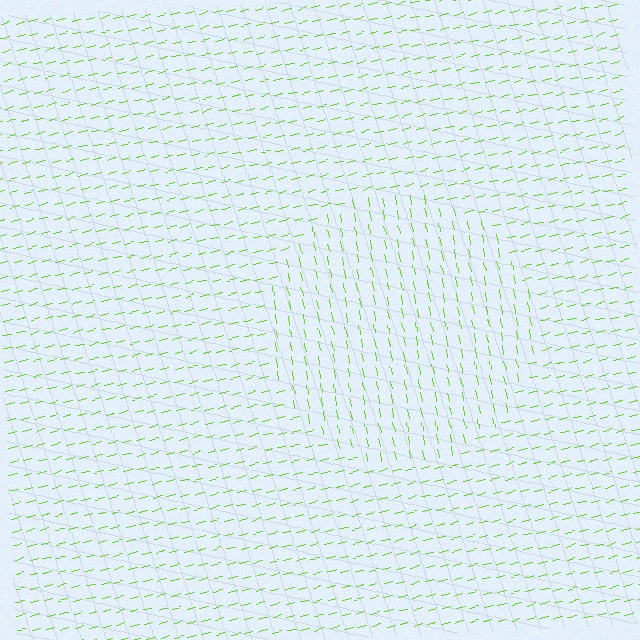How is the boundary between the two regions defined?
The boundary is defined purely by a change in line orientation (approximately 87 degrees difference). All lines are the same color and thickness.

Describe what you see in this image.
The image is filled with small lime line segments. A circle region in the image has lines oriented differently from the surrounding lines, creating a visible texture boundary.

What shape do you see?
I see a circle.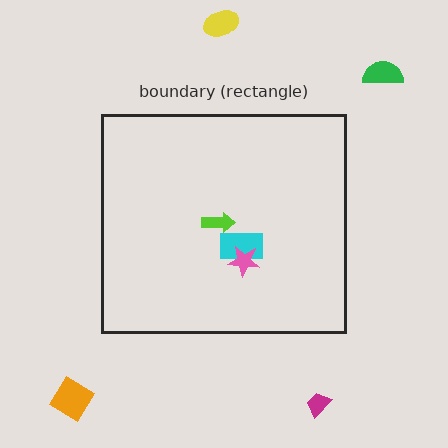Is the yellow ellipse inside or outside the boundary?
Outside.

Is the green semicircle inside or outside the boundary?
Outside.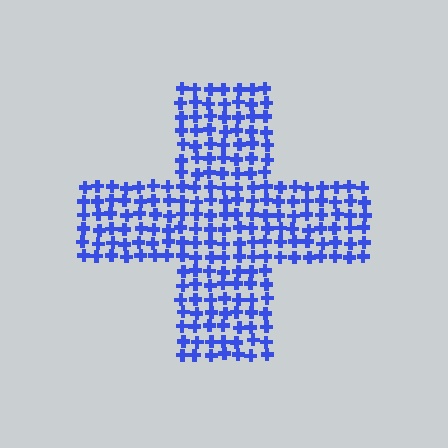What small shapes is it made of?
It is made of small crosses.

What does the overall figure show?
The overall figure shows a cross.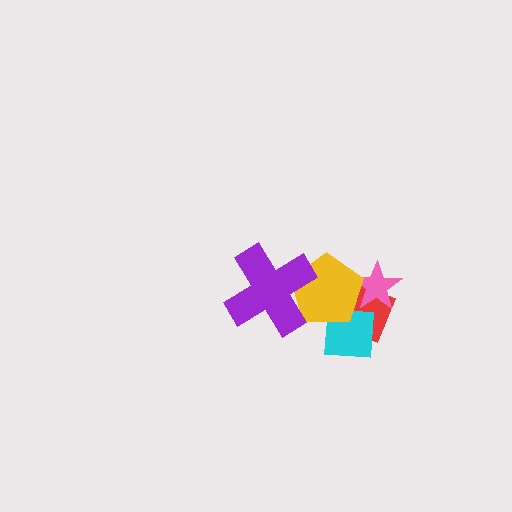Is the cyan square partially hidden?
Yes, it is partially covered by another shape.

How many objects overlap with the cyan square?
2 objects overlap with the cyan square.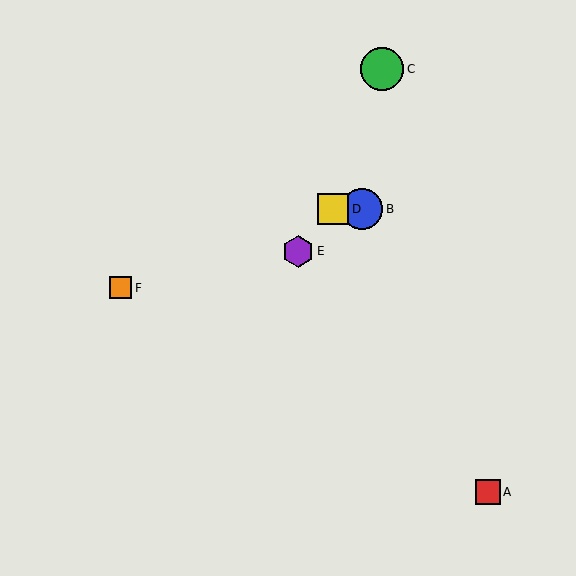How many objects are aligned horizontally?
2 objects (B, D) are aligned horizontally.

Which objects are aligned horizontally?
Objects B, D are aligned horizontally.